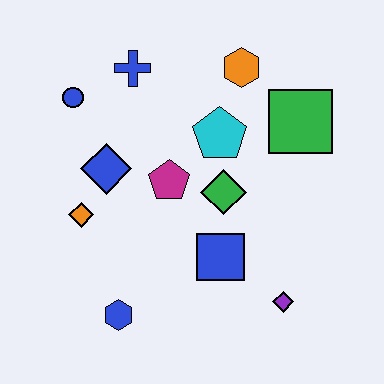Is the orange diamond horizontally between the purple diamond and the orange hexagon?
No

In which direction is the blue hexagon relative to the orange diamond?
The blue hexagon is below the orange diamond.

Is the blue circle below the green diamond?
No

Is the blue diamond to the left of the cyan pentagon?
Yes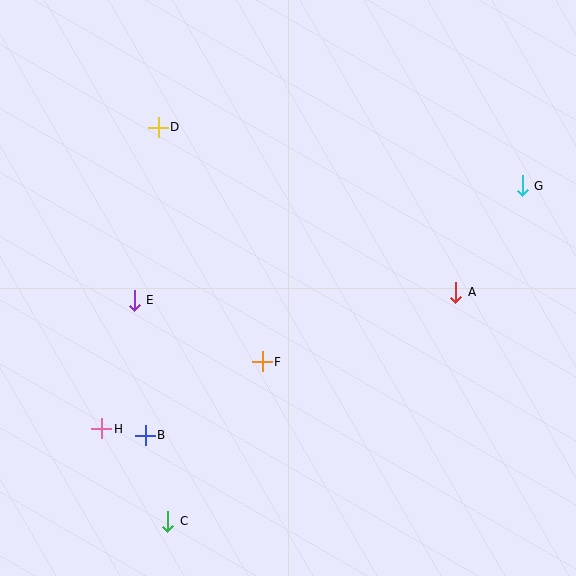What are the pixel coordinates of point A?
Point A is at (456, 292).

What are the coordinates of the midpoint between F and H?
The midpoint between F and H is at (182, 395).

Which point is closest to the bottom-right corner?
Point A is closest to the bottom-right corner.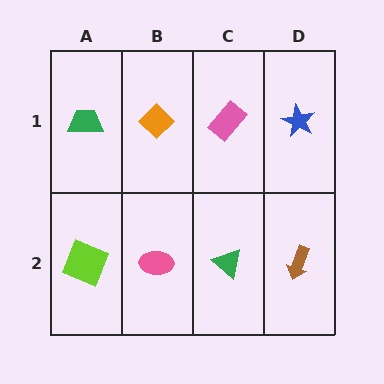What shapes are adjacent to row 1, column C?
A green triangle (row 2, column C), an orange diamond (row 1, column B), a blue star (row 1, column D).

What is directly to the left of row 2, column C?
A pink ellipse.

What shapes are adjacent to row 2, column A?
A green trapezoid (row 1, column A), a pink ellipse (row 2, column B).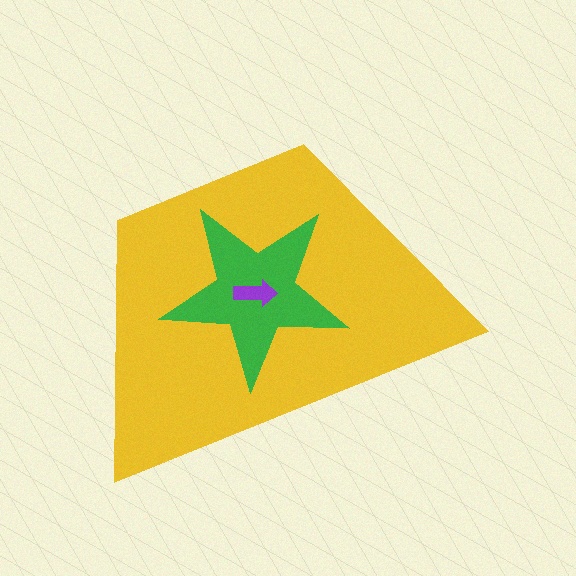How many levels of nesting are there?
3.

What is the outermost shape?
The yellow trapezoid.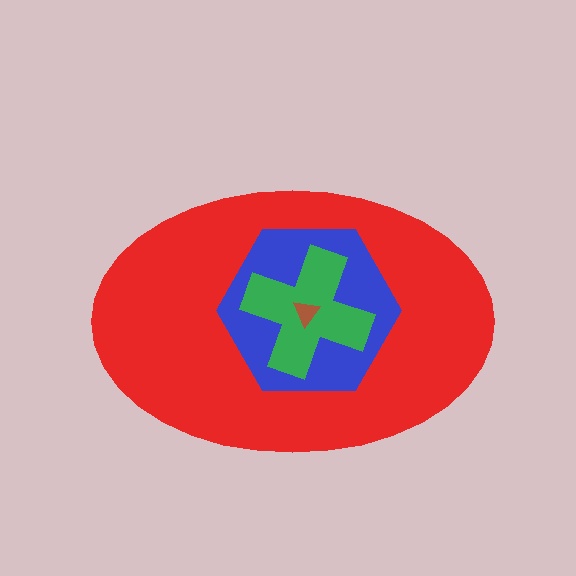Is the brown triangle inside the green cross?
Yes.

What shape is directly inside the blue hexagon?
The green cross.